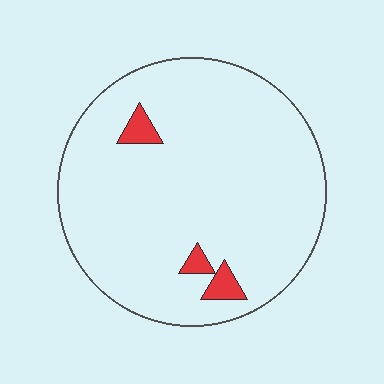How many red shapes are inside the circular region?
3.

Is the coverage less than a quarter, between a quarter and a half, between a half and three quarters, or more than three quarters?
Less than a quarter.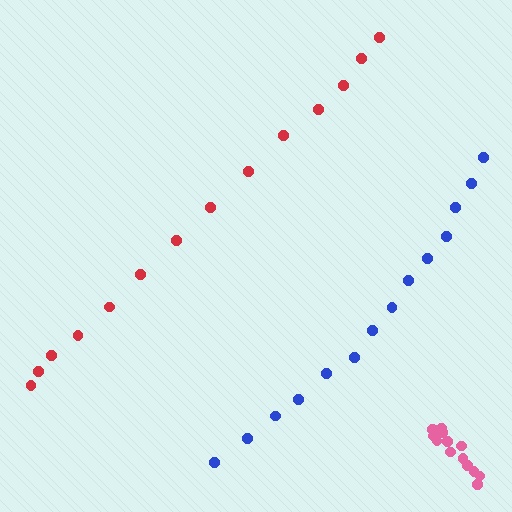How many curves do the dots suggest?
There are 3 distinct paths.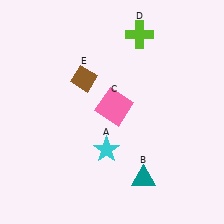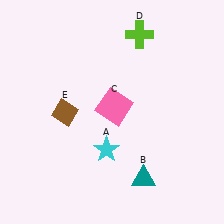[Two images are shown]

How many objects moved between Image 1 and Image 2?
1 object moved between the two images.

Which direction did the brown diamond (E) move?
The brown diamond (E) moved down.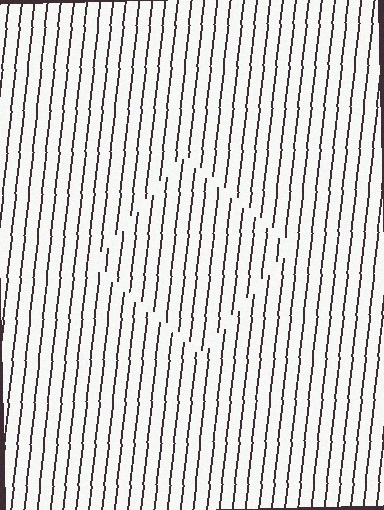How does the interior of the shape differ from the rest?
The interior of the shape contains the same grating, shifted by half a period — the contour is defined by the phase discontinuity where line-ends from the inner and outer gratings abut.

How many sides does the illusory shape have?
4 sides — the line-ends trace a square.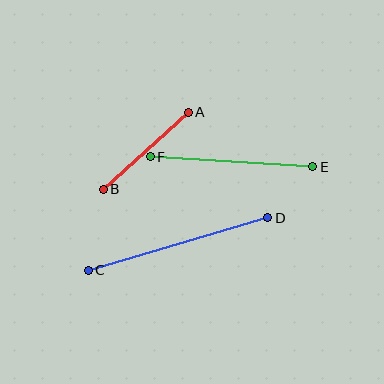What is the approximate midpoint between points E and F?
The midpoint is at approximately (231, 162) pixels.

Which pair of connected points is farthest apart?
Points C and D are farthest apart.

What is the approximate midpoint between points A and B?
The midpoint is at approximately (146, 151) pixels.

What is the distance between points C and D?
The distance is approximately 187 pixels.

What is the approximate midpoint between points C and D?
The midpoint is at approximately (178, 244) pixels.